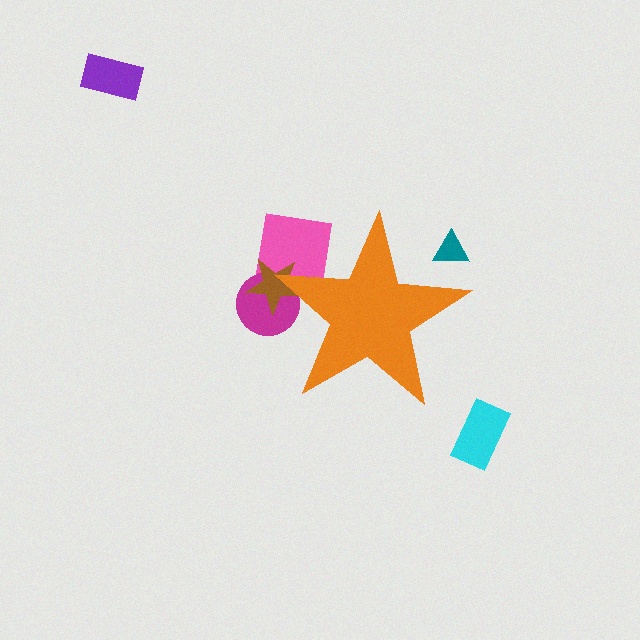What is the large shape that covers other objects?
An orange star.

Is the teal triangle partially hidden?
Yes, the teal triangle is partially hidden behind the orange star.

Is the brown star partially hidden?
Yes, the brown star is partially hidden behind the orange star.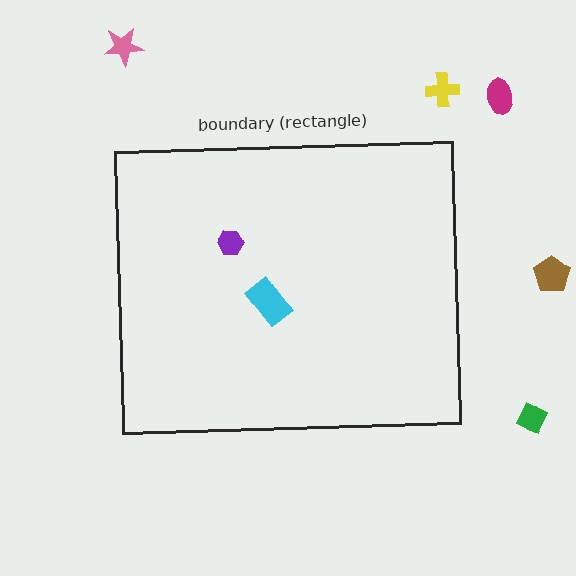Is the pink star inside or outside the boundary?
Outside.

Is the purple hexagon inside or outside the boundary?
Inside.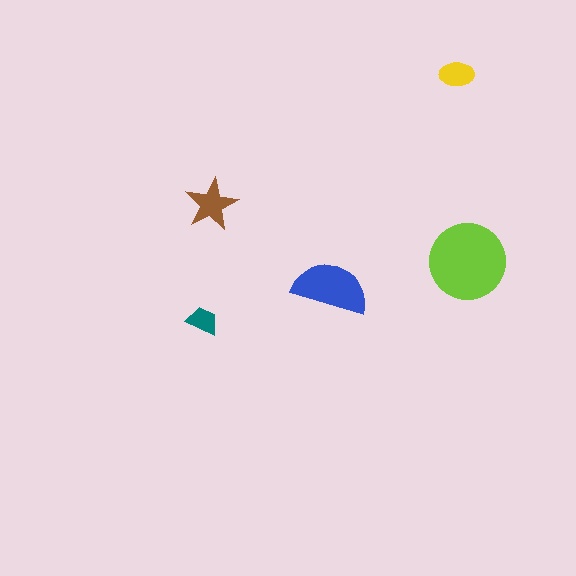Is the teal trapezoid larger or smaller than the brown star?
Smaller.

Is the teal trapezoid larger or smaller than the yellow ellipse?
Smaller.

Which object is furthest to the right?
The lime circle is rightmost.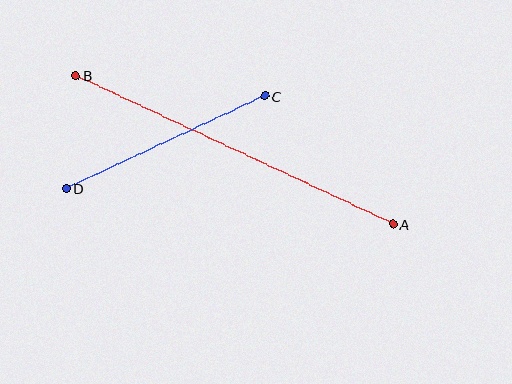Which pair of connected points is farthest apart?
Points A and B are farthest apart.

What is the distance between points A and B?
The distance is approximately 350 pixels.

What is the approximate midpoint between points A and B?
The midpoint is at approximately (234, 150) pixels.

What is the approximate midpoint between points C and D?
The midpoint is at approximately (165, 142) pixels.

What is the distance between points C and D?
The distance is approximately 219 pixels.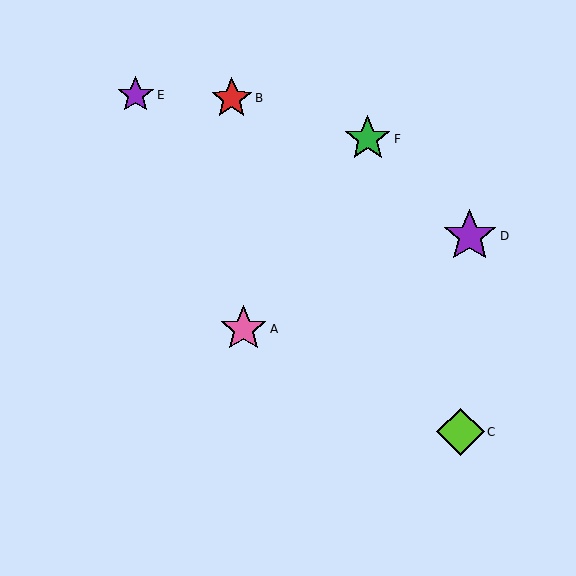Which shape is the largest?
The purple star (labeled D) is the largest.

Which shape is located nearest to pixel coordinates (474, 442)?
The lime diamond (labeled C) at (460, 432) is nearest to that location.